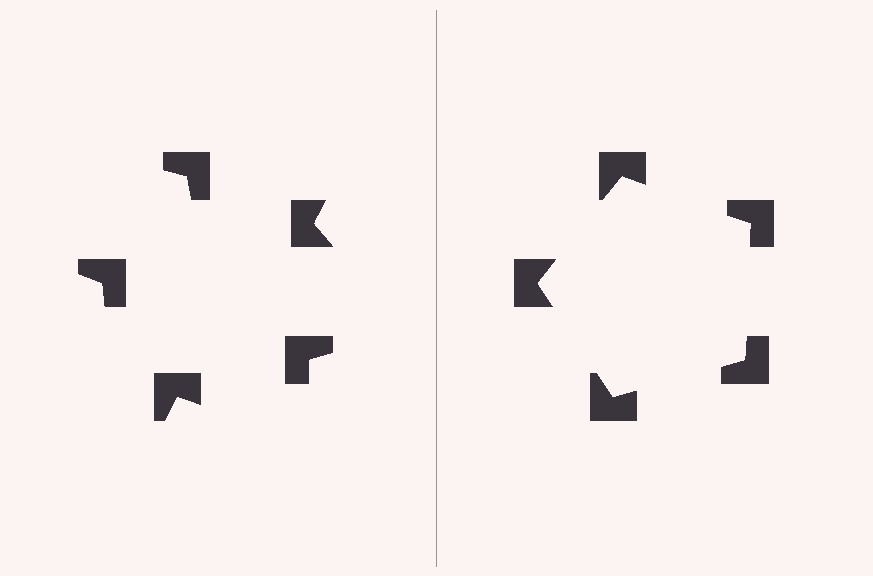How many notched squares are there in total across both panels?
10 — 5 on each side.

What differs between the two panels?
The notched squares are positioned identically on both sides; only the wedge orientations differ. On the right they align to a pentagon; on the left they are misaligned.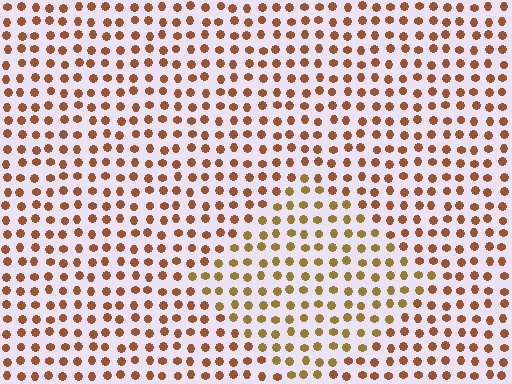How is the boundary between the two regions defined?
The boundary is defined purely by a slight shift in hue (about 25 degrees). Spacing, size, and orientation are identical on both sides.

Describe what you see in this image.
The image is filled with small brown elements in a uniform arrangement. A diamond-shaped region is visible where the elements are tinted to a slightly different hue, forming a subtle color boundary.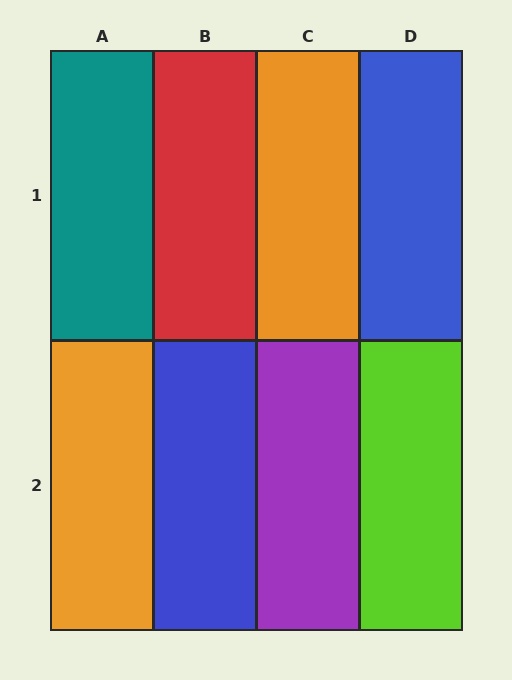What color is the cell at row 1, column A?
Teal.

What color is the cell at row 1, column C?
Orange.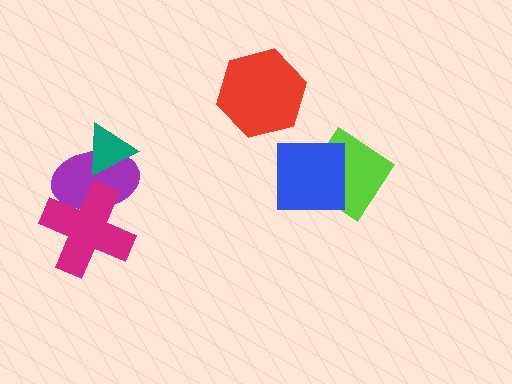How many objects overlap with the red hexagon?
0 objects overlap with the red hexagon.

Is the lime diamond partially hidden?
Yes, it is partially covered by another shape.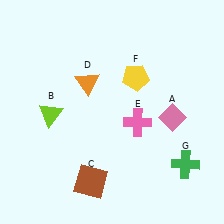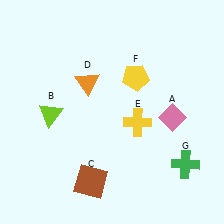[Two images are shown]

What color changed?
The cross (E) changed from pink in Image 1 to yellow in Image 2.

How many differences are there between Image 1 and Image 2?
There is 1 difference between the two images.